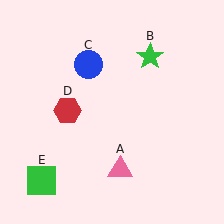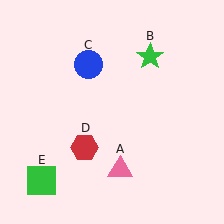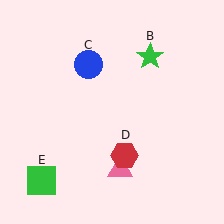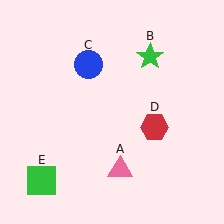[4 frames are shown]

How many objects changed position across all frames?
1 object changed position: red hexagon (object D).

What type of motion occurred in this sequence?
The red hexagon (object D) rotated counterclockwise around the center of the scene.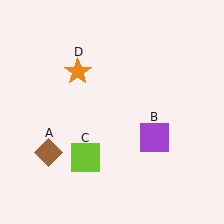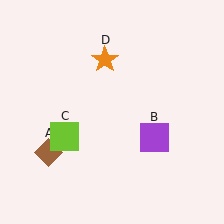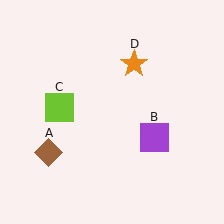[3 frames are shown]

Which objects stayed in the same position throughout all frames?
Brown diamond (object A) and purple square (object B) remained stationary.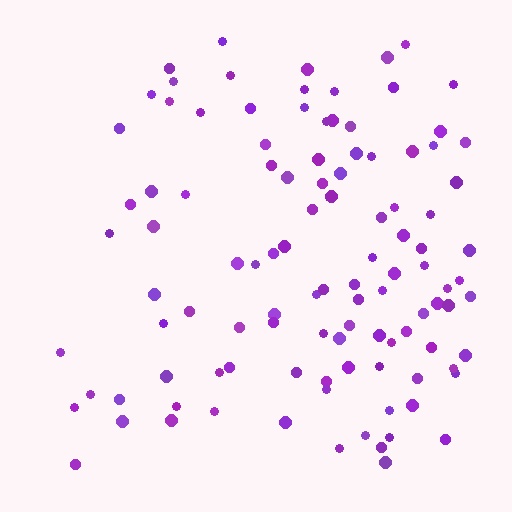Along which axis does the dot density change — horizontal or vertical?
Horizontal.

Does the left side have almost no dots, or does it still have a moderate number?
Still a moderate number, just noticeably fewer than the right.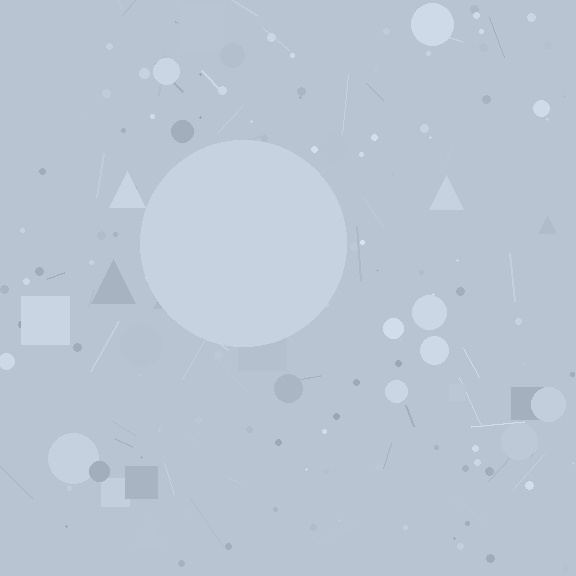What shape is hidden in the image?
A circle is hidden in the image.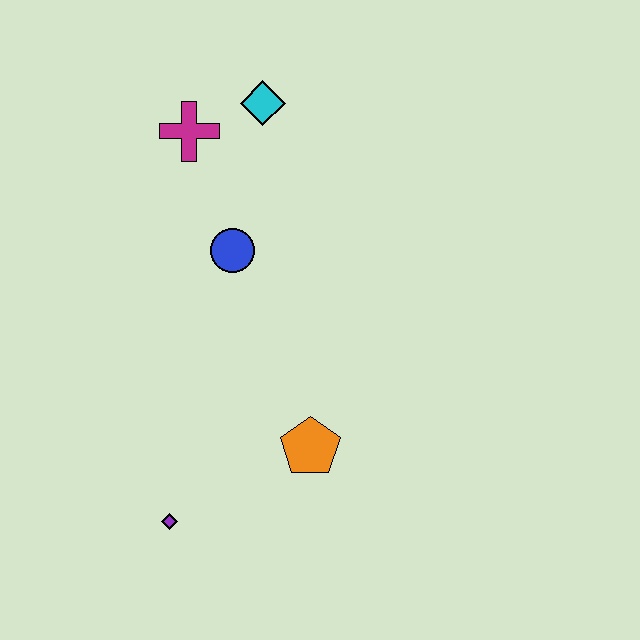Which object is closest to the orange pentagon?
The purple diamond is closest to the orange pentagon.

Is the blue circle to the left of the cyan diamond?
Yes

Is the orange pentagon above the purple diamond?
Yes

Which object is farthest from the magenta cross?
The purple diamond is farthest from the magenta cross.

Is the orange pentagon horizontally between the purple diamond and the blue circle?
No